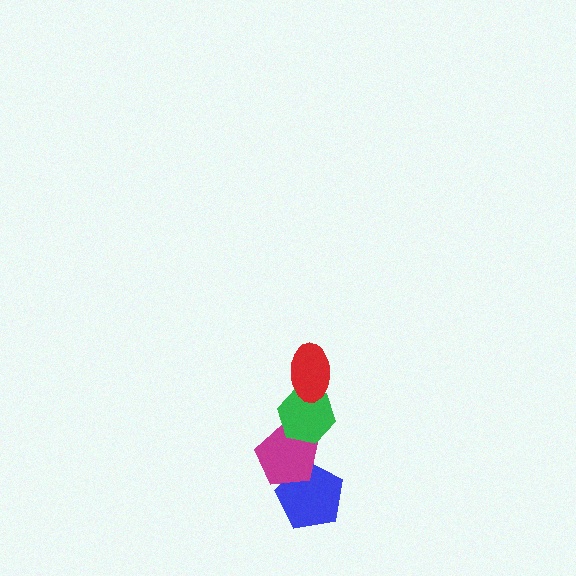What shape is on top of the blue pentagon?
The magenta pentagon is on top of the blue pentagon.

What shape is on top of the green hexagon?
The red ellipse is on top of the green hexagon.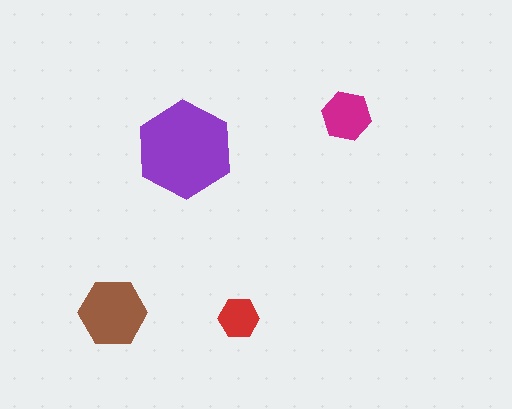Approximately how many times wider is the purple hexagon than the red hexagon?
About 2.5 times wider.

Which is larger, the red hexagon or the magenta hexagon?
The magenta one.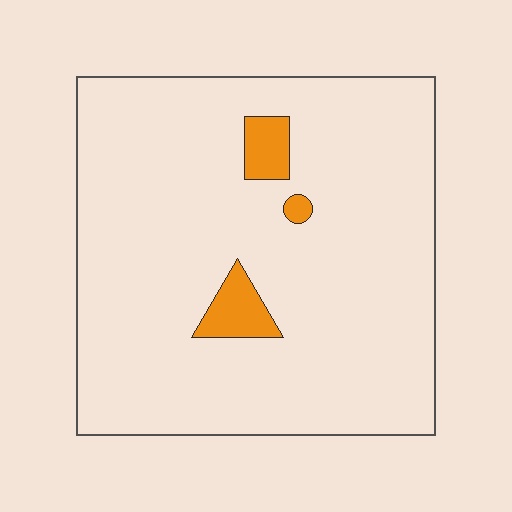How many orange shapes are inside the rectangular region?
3.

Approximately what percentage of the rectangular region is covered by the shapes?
Approximately 5%.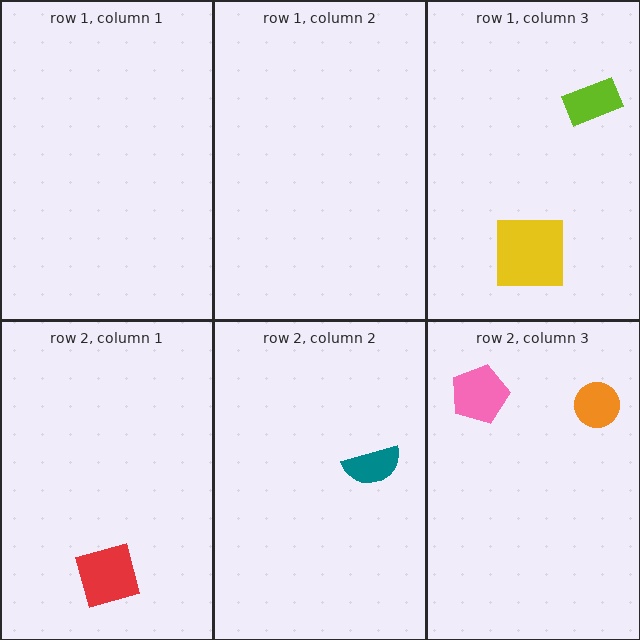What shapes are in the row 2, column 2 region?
The teal semicircle.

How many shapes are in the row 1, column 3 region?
2.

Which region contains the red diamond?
The row 2, column 1 region.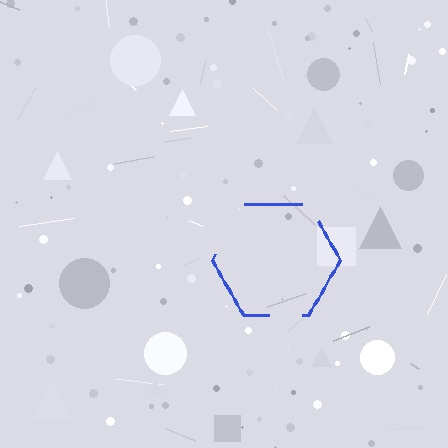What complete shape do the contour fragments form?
The contour fragments form a hexagon.